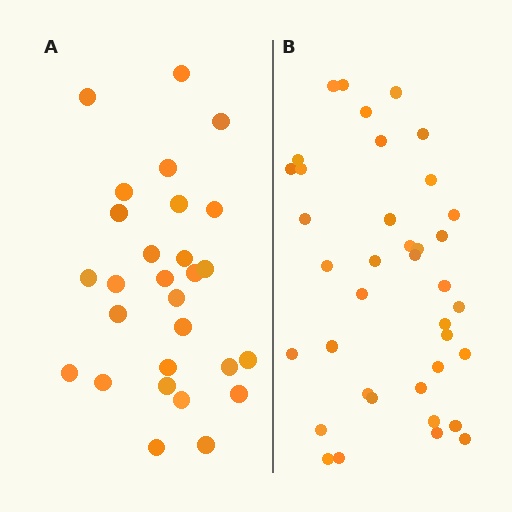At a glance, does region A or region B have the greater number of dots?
Region B (the right region) has more dots.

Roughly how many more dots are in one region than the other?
Region B has roughly 10 or so more dots than region A.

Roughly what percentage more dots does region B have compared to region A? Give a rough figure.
About 35% more.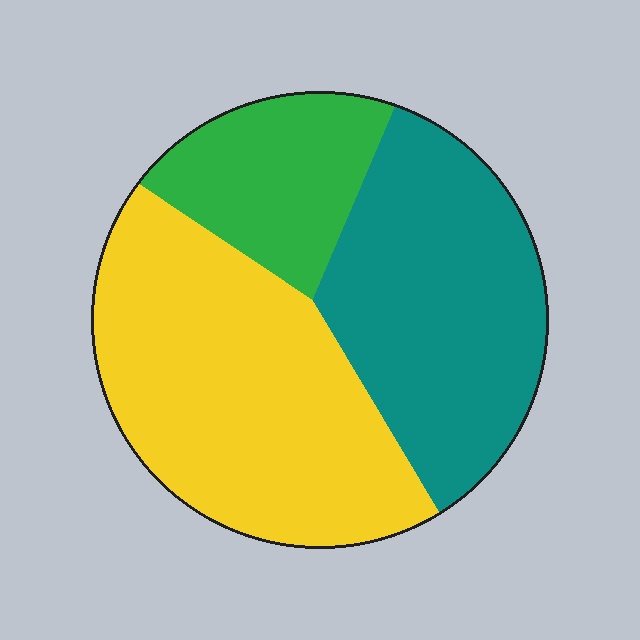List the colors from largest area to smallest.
From largest to smallest: yellow, teal, green.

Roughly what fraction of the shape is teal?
Teal covers around 35% of the shape.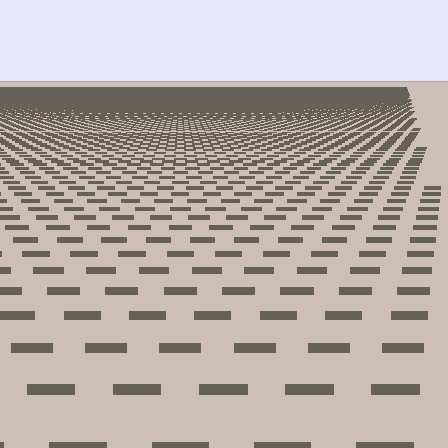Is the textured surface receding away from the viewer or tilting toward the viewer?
The surface is receding away from the viewer. Texture elements get smaller and denser toward the top.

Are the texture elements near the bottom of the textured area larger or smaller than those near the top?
Larger. Near the bottom, elements are closer to the viewer and appear at a bigger on-screen size.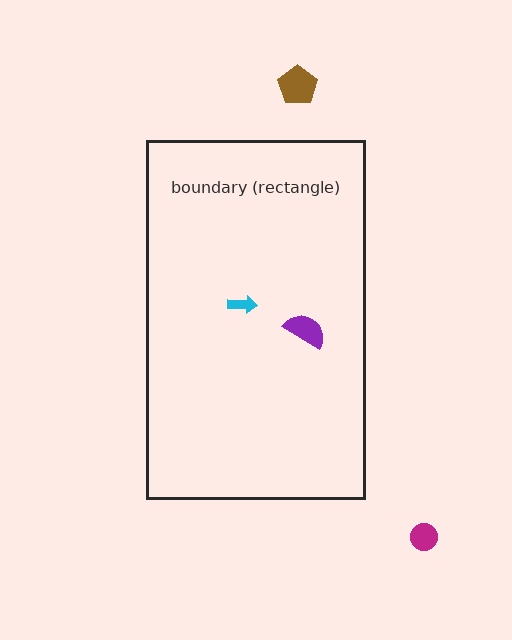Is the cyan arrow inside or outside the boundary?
Inside.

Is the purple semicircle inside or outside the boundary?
Inside.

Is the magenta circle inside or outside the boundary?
Outside.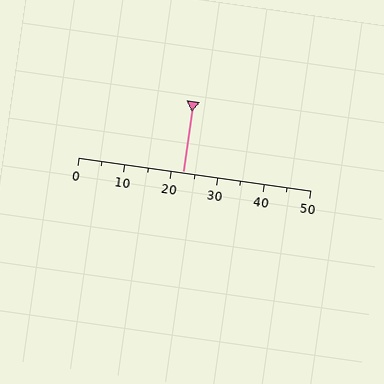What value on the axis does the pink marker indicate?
The marker indicates approximately 22.5.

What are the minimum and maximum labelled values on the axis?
The axis runs from 0 to 50.